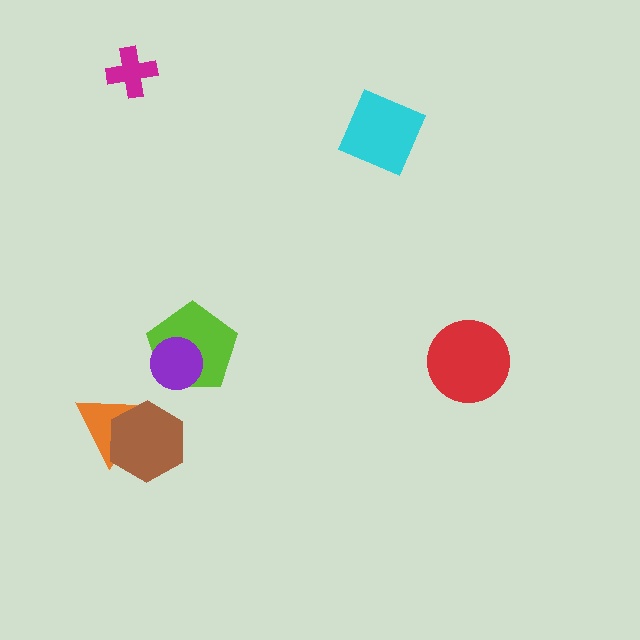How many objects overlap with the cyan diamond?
0 objects overlap with the cyan diamond.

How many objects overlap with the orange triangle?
1 object overlaps with the orange triangle.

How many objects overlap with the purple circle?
1 object overlaps with the purple circle.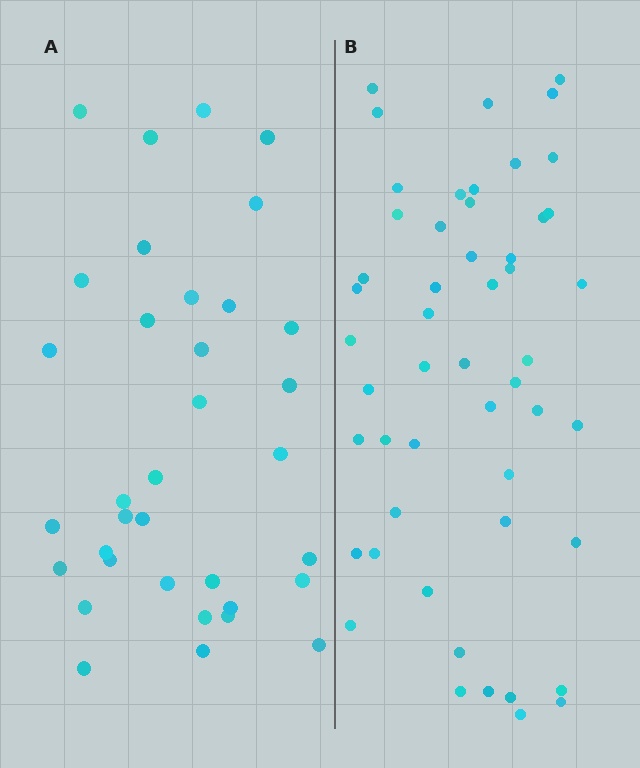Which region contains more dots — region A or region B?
Region B (the right region) has more dots.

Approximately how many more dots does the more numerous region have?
Region B has approximately 15 more dots than region A.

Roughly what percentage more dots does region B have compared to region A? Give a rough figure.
About 45% more.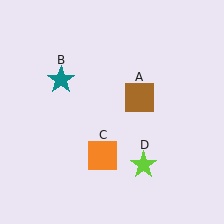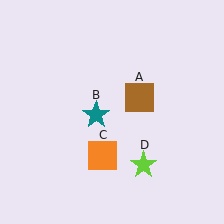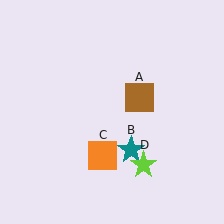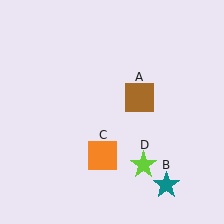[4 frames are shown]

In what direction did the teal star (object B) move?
The teal star (object B) moved down and to the right.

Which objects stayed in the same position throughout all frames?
Brown square (object A) and orange square (object C) and lime star (object D) remained stationary.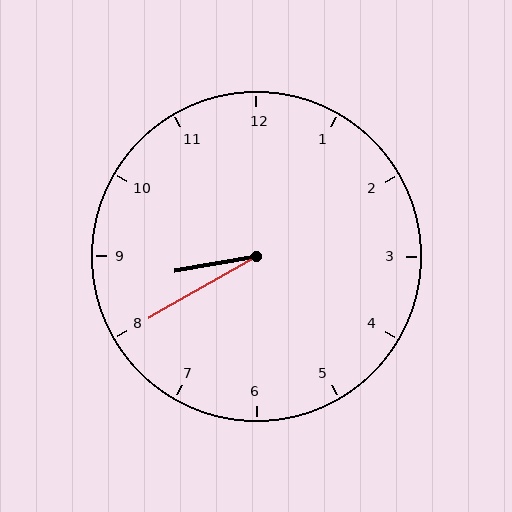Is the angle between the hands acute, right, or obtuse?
It is acute.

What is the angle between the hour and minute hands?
Approximately 20 degrees.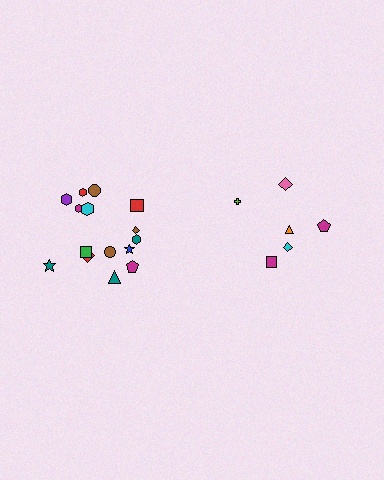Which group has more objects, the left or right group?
The left group.